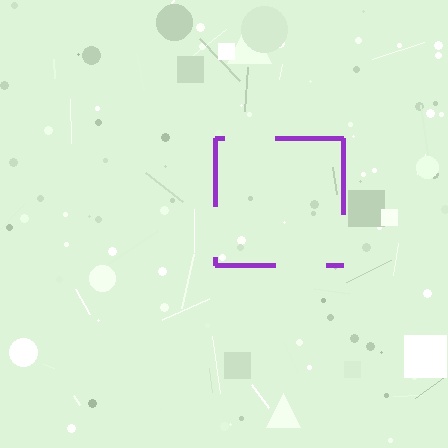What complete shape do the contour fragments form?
The contour fragments form a square.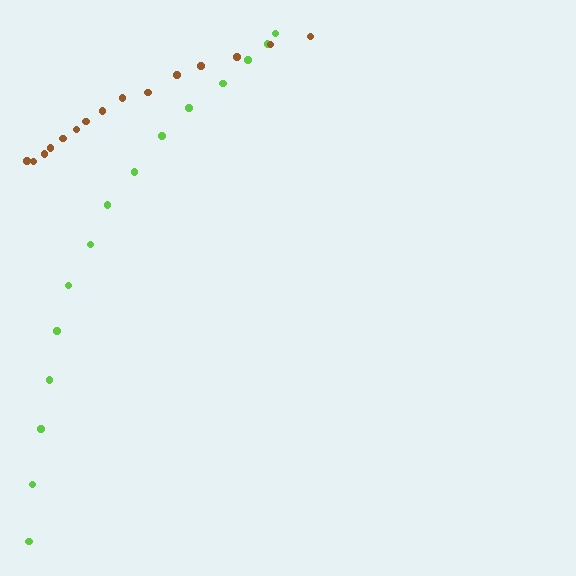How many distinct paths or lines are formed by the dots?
There are 2 distinct paths.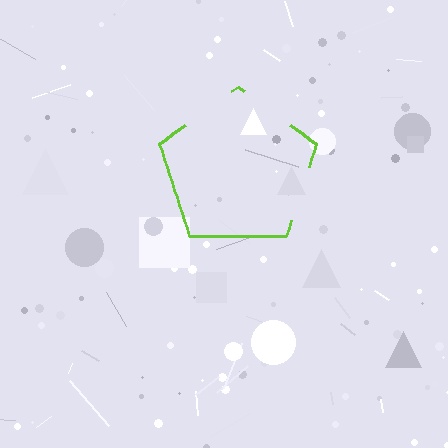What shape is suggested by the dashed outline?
The dashed outline suggests a pentagon.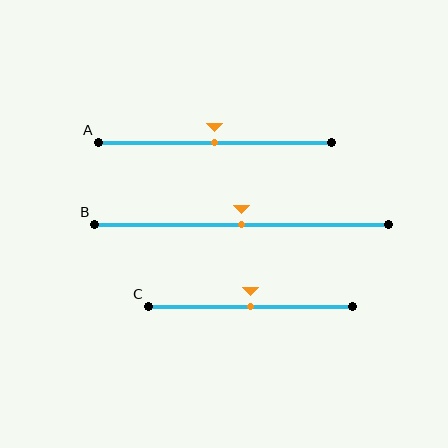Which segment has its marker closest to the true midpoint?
Segment A has its marker closest to the true midpoint.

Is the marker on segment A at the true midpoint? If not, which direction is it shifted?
Yes, the marker on segment A is at the true midpoint.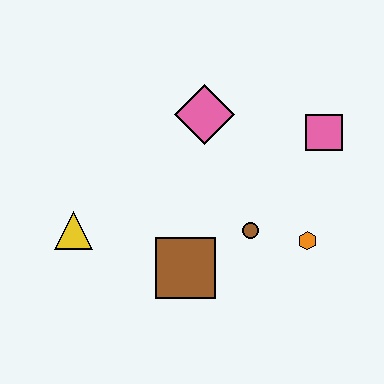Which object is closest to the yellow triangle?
The brown square is closest to the yellow triangle.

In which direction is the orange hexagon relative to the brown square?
The orange hexagon is to the right of the brown square.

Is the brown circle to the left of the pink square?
Yes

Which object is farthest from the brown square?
The pink square is farthest from the brown square.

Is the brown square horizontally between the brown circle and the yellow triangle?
Yes